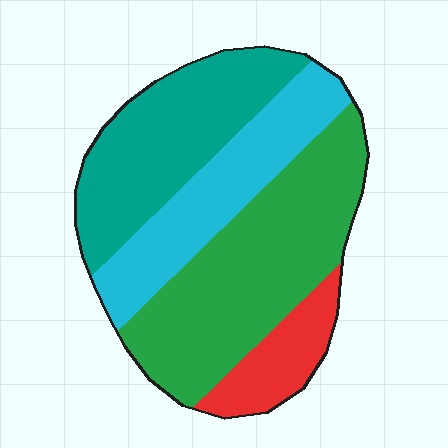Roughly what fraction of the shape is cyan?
Cyan takes up about one quarter (1/4) of the shape.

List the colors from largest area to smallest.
From largest to smallest: green, teal, cyan, red.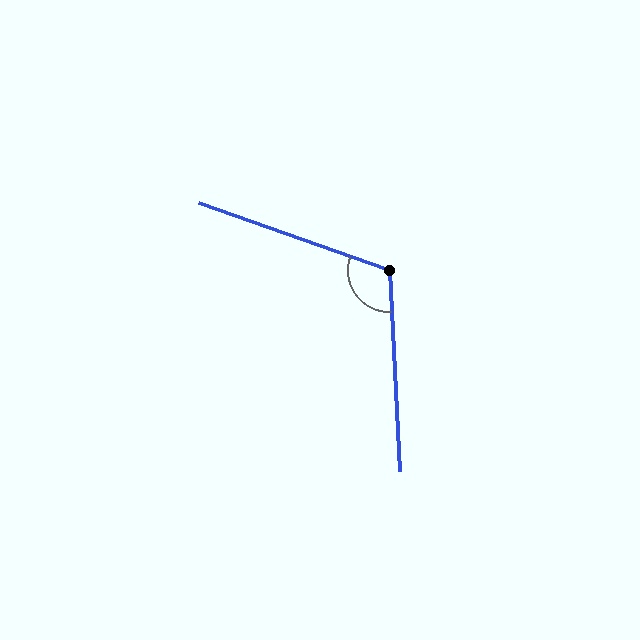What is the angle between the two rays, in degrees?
Approximately 112 degrees.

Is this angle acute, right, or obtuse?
It is obtuse.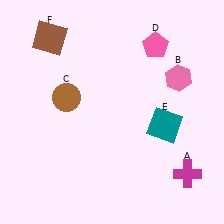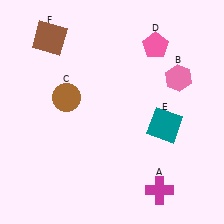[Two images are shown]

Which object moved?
The magenta cross (A) moved left.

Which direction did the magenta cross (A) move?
The magenta cross (A) moved left.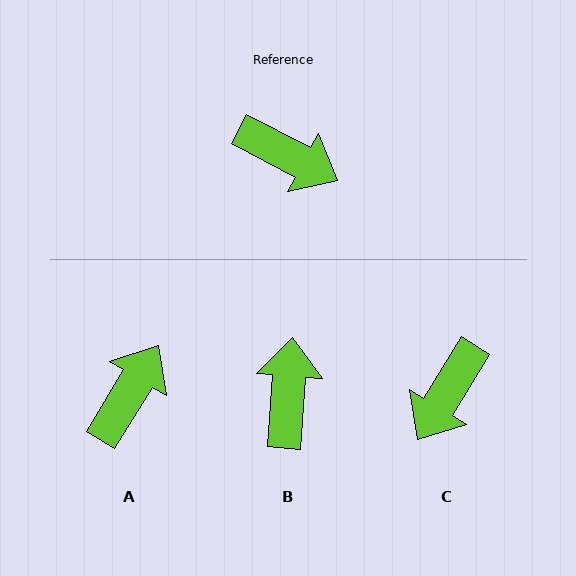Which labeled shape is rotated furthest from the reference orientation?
B, about 113 degrees away.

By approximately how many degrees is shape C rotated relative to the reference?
Approximately 94 degrees clockwise.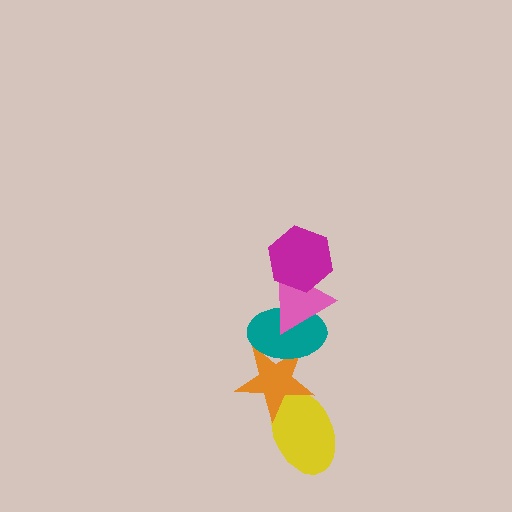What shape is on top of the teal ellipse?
The pink triangle is on top of the teal ellipse.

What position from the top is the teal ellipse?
The teal ellipse is 3rd from the top.